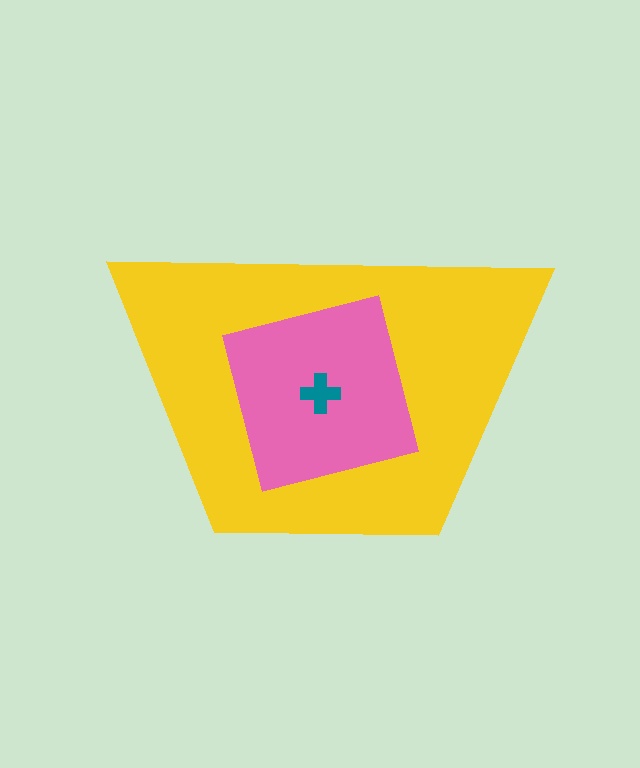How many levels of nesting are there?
3.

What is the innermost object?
The teal cross.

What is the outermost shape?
The yellow trapezoid.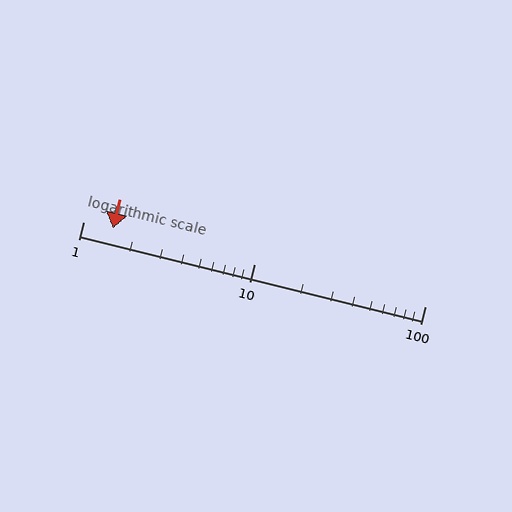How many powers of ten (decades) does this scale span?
The scale spans 2 decades, from 1 to 100.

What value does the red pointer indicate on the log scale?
The pointer indicates approximately 1.5.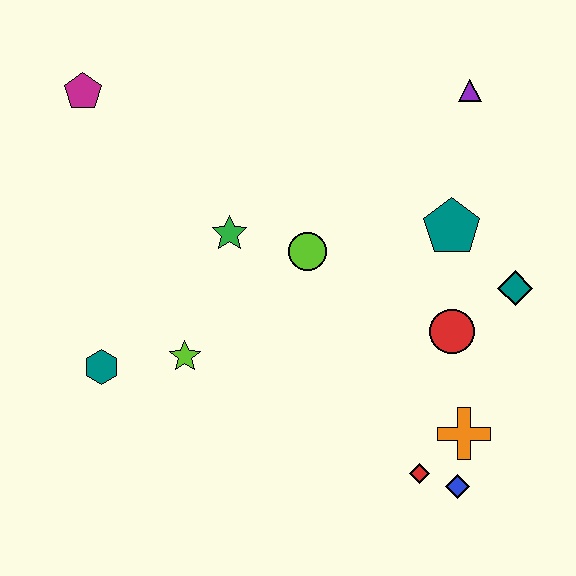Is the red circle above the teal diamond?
No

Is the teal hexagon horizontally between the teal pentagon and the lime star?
No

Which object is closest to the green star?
The lime circle is closest to the green star.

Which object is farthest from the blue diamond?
The magenta pentagon is farthest from the blue diamond.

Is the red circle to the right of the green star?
Yes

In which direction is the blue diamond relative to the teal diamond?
The blue diamond is below the teal diamond.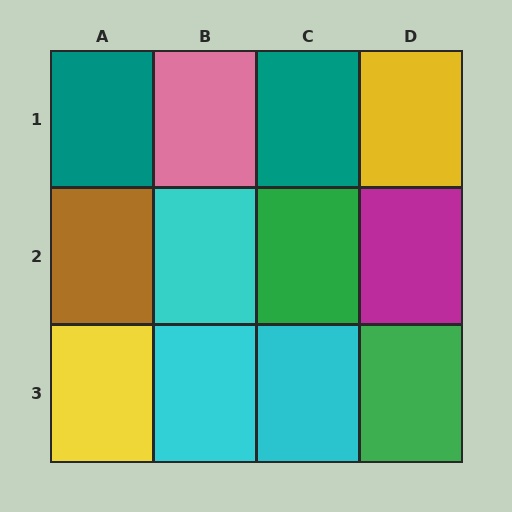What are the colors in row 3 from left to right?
Yellow, cyan, cyan, green.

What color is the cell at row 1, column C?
Teal.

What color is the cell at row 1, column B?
Pink.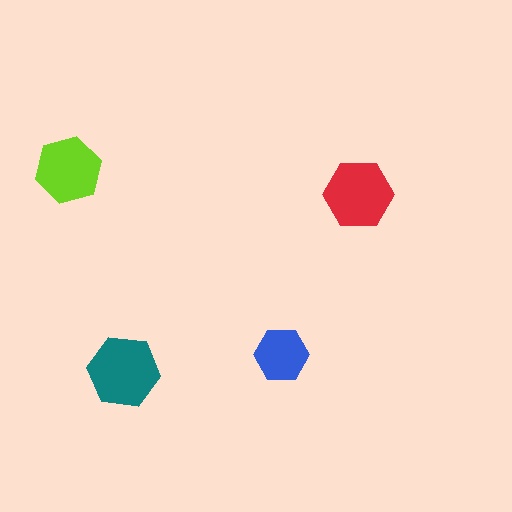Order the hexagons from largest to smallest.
the teal one, the red one, the lime one, the blue one.